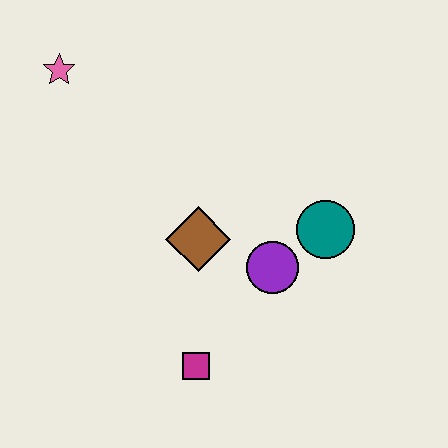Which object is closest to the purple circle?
The teal circle is closest to the purple circle.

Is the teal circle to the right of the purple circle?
Yes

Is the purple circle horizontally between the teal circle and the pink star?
Yes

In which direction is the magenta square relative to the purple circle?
The magenta square is below the purple circle.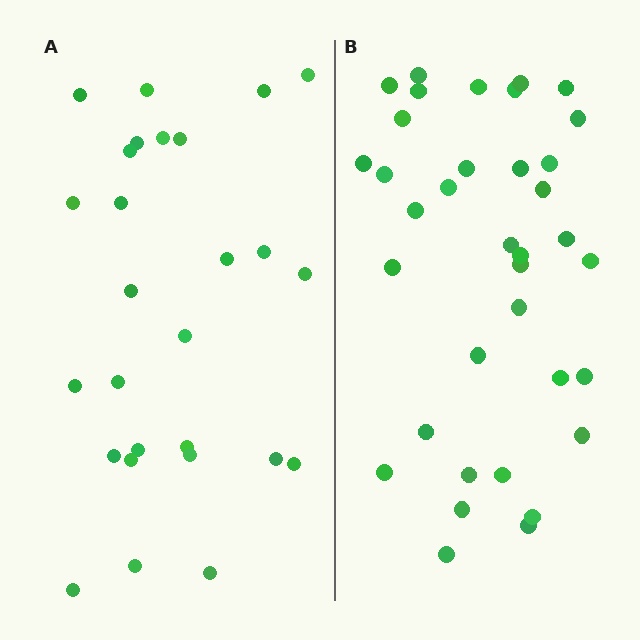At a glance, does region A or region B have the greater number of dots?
Region B (the right region) has more dots.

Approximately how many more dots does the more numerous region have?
Region B has roughly 8 or so more dots than region A.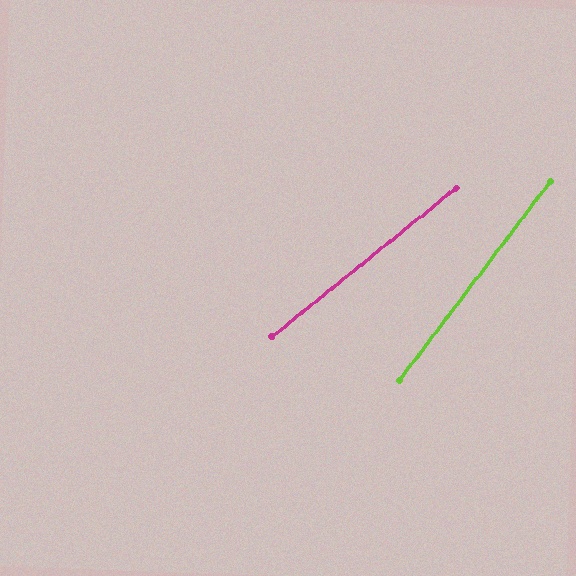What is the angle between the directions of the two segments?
Approximately 14 degrees.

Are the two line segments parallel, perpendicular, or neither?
Neither parallel nor perpendicular — they differ by about 14°.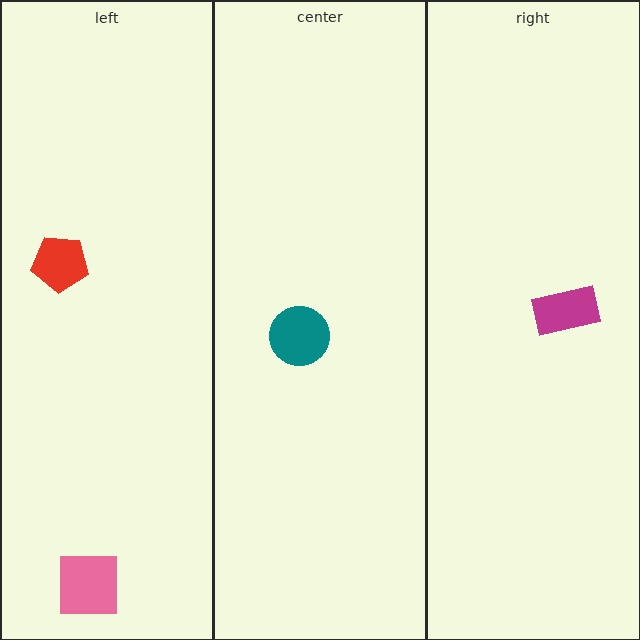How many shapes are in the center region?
1.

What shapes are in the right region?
The magenta rectangle.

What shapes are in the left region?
The pink square, the red pentagon.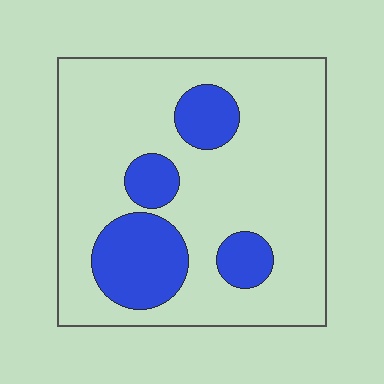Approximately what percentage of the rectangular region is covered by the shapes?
Approximately 20%.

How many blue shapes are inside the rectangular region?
4.